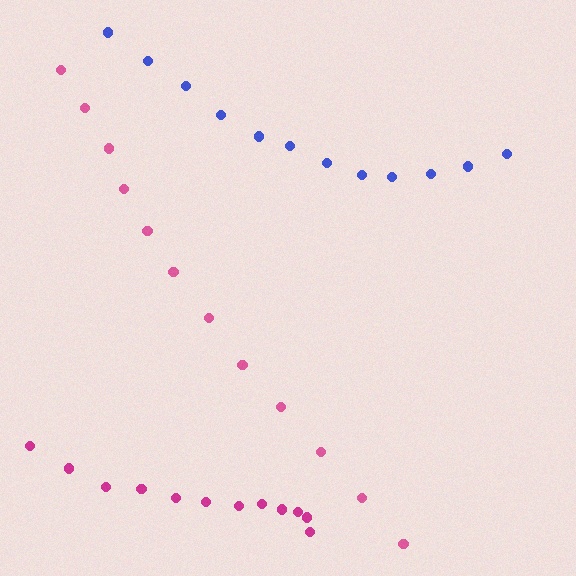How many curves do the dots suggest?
There are 3 distinct paths.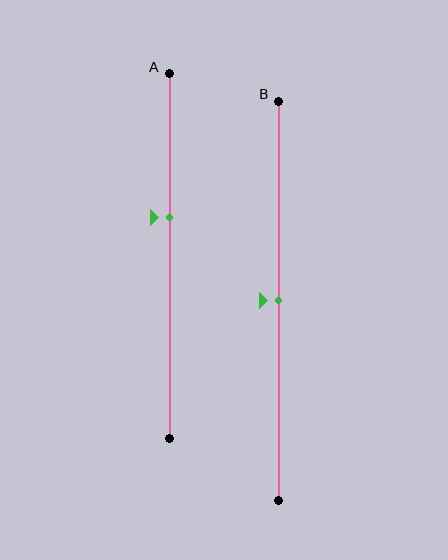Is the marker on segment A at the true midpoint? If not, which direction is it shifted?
No, the marker on segment A is shifted upward by about 11% of the segment length.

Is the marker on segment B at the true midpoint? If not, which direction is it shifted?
Yes, the marker on segment B is at the true midpoint.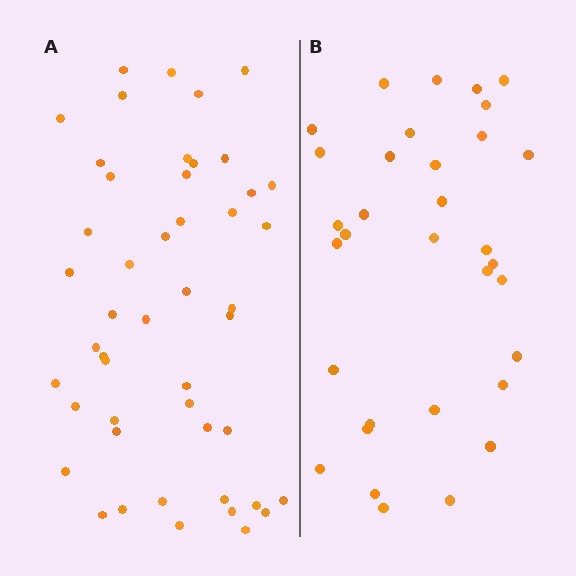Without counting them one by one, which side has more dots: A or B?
Region A (the left region) has more dots.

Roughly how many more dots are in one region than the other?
Region A has approximately 15 more dots than region B.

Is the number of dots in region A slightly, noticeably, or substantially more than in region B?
Region A has substantially more. The ratio is roughly 1.5 to 1.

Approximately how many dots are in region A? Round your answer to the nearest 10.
About 50 dots. (The exact count is 48, which rounds to 50.)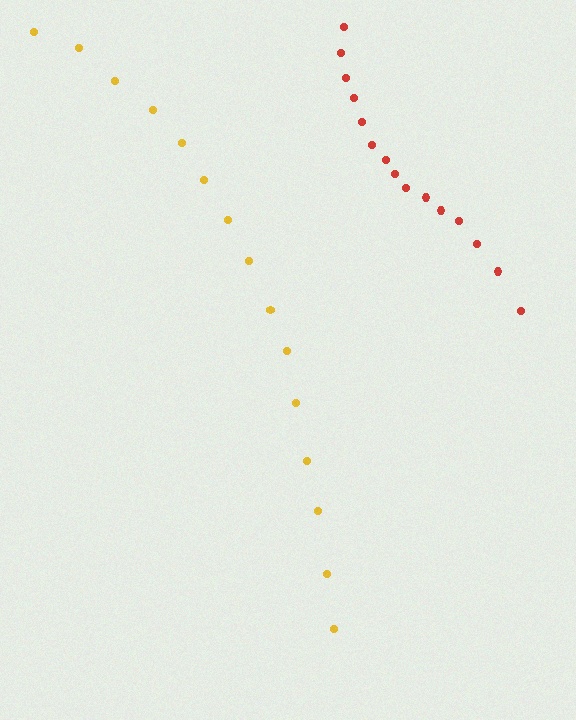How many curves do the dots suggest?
There are 2 distinct paths.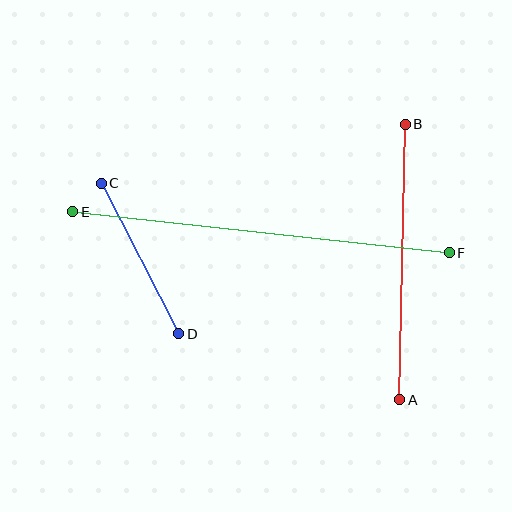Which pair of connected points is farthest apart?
Points E and F are farthest apart.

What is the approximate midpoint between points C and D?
The midpoint is at approximately (140, 258) pixels.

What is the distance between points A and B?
The distance is approximately 276 pixels.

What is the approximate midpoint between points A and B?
The midpoint is at approximately (403, 262) pixels.